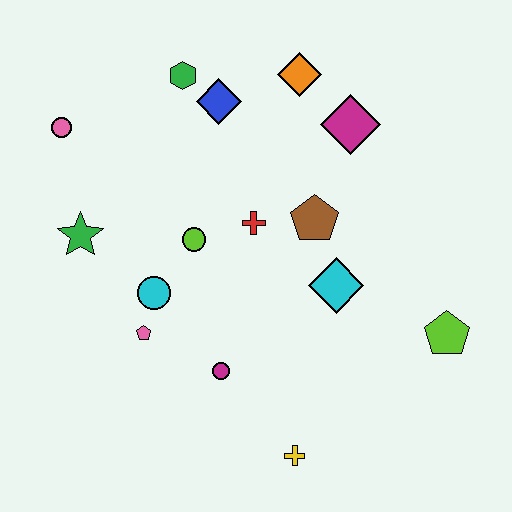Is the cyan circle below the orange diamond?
Yes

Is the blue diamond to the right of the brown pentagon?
No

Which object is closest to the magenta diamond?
The orange diamond is closest to the magenta diamond.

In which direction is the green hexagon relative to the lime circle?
The green hexagon is above the lime circle.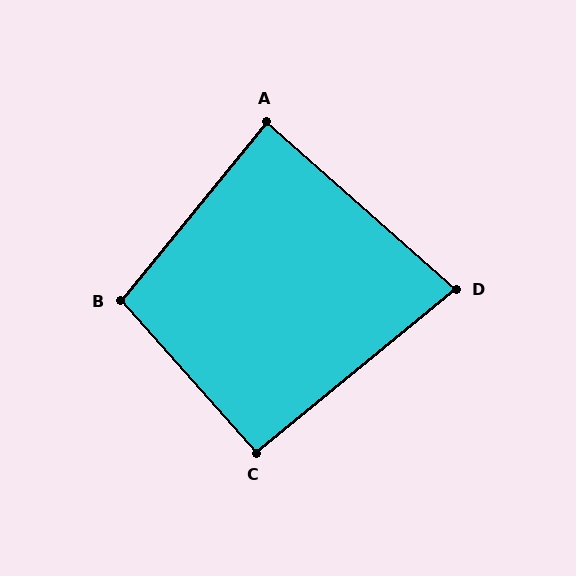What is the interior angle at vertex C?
Approximately 92 degrees (approximately right).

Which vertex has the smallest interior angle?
D, at approximately 81 degrees.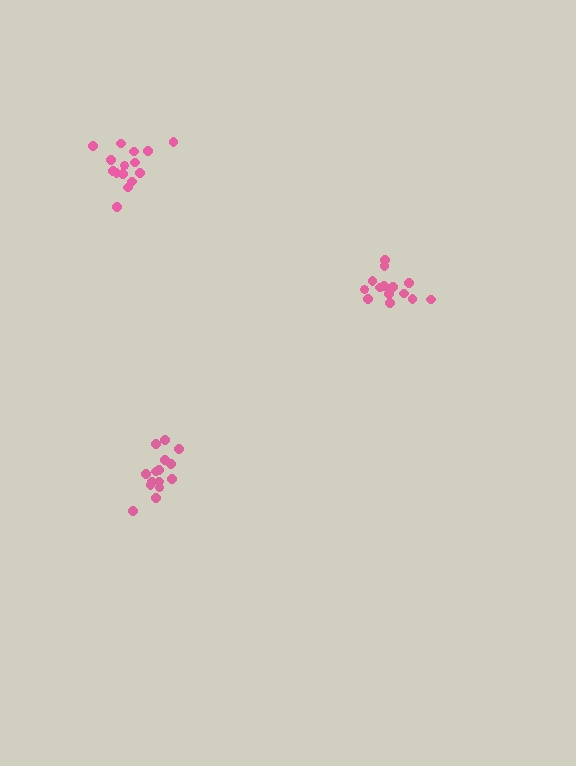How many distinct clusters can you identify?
There are 3 distinct clusters.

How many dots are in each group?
Group 1: 14 dots, Group 2: 15 dots, Group 3: 15 dots (44 total).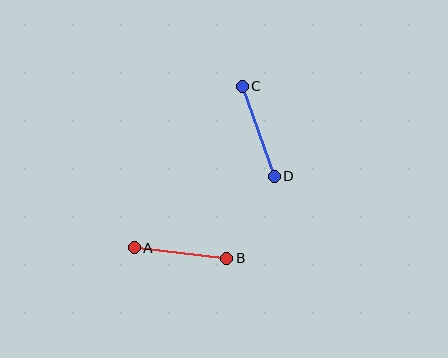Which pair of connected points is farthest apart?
Points C and D are farthest apart.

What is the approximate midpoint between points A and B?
The midpoint is at approximately (181, 253) pixels.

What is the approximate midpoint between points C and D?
The midpoint is at approximately (258, 131) pixels.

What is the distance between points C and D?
The distance is approximately 95 pixels.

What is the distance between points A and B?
The distance is approximately 93 pixels.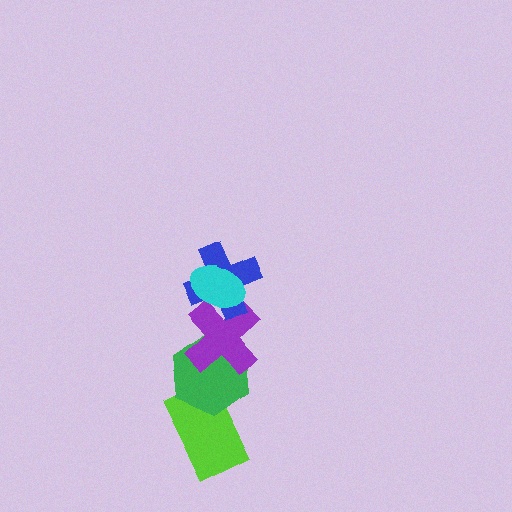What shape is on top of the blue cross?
The cyan ellipse is on top of the blue cross.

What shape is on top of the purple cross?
The blue cross is on top of the purple cross.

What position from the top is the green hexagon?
The green hexagon is 4th from the top.